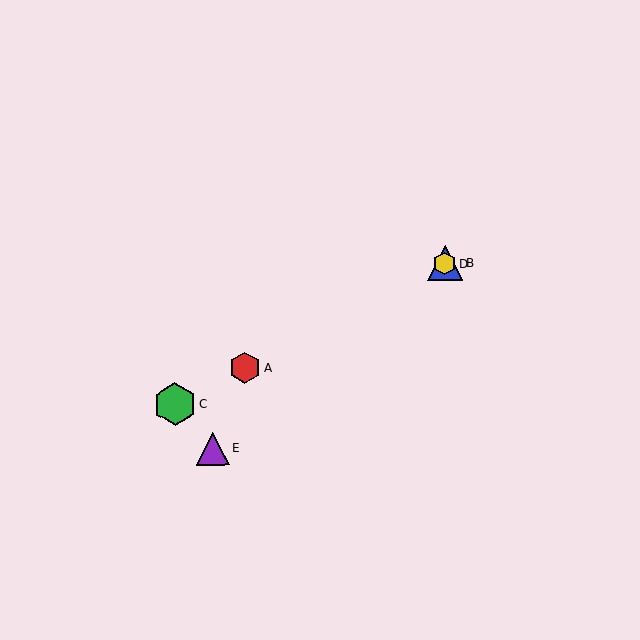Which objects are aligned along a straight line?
Objects A, B, C, D are aligned along a straight line.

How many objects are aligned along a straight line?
4 objects (A, B, C, D) are aligned along a straight line.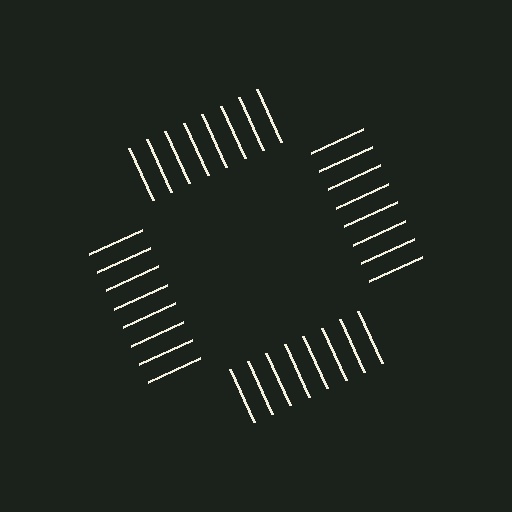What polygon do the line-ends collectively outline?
An illusory square — the line segments terminate on its edges but no continuous stroke is drawn.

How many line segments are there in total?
32 — 8 along each of the 4 edges.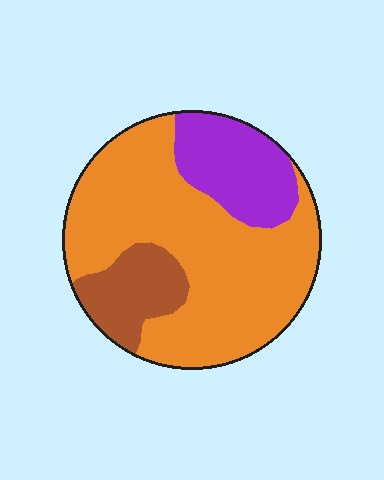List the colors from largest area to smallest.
From largest to smallest: orange, purple, brown.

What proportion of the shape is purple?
Purple takes up about one fifth (1/5) of the shape.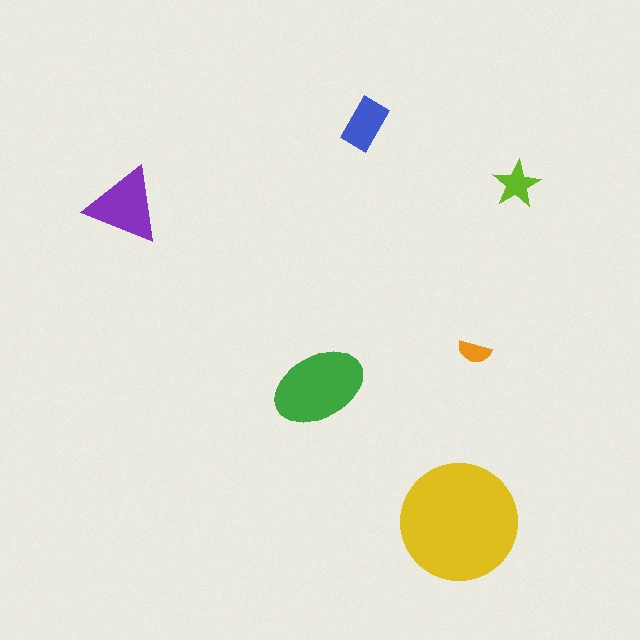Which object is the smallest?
The orange semicircle.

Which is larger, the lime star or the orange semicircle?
The lime star.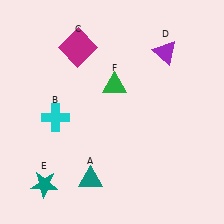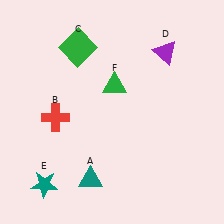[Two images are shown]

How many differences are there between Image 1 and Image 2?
There are 2 differences between the two images.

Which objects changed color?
B changed from cyan to red. C changed from magenta to green.